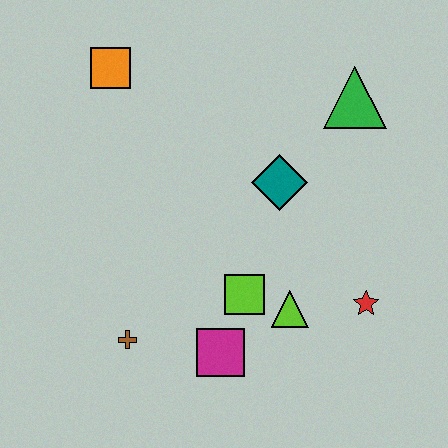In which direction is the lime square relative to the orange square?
The lime square is below the orange square.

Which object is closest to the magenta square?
The lime square is closest to the magenta square.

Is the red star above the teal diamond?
No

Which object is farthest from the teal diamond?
The brown cross is farthest from the teal diamond.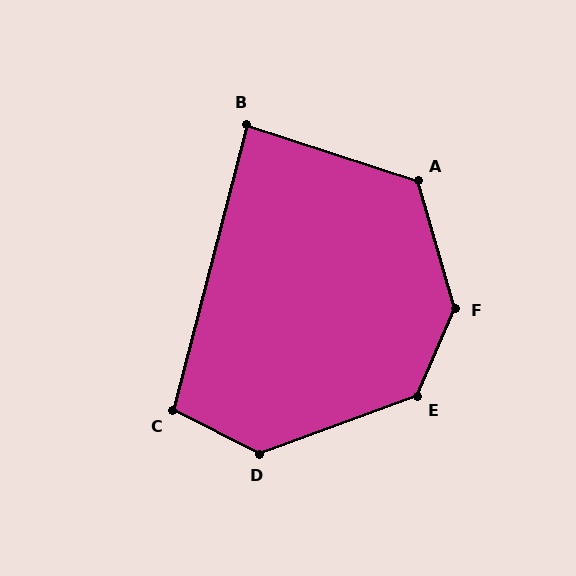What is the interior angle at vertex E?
Approximately 134 degrees (obtuse).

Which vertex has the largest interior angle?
F, at approximately 140 degrees.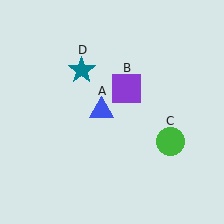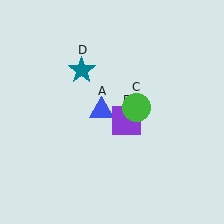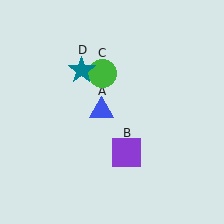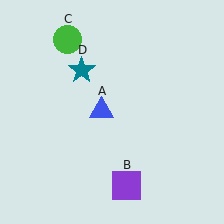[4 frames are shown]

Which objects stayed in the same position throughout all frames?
Blue triangle (object A) and teal star (object D) remained stationary.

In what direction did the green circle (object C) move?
The green circle (object C) moved up and to the left.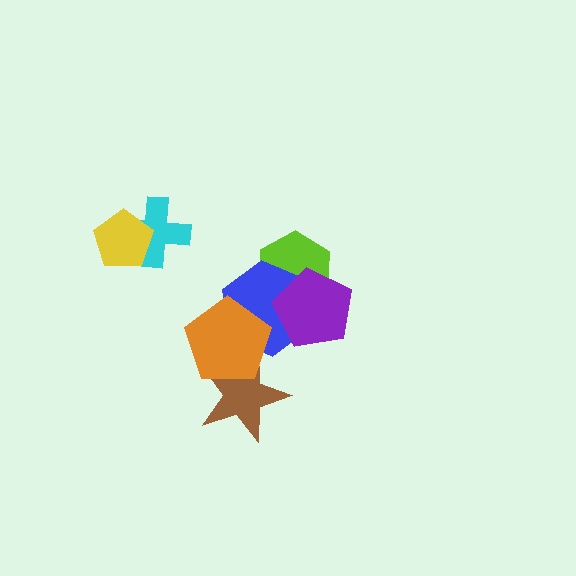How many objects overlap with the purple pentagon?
2 objects overlap with the purple pentagon.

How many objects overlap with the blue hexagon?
3 objects overlap with the blue hexagon.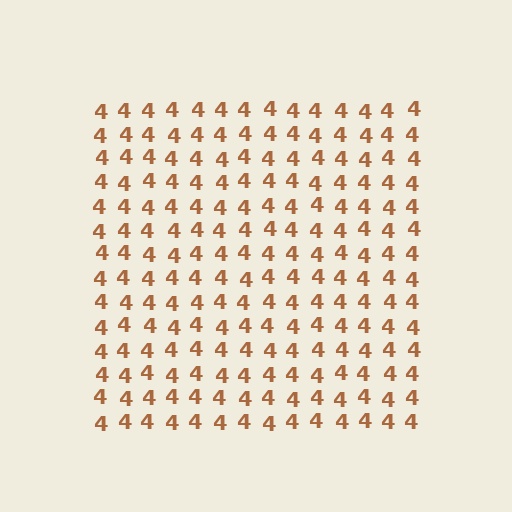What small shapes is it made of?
It is made of small digit 4's.